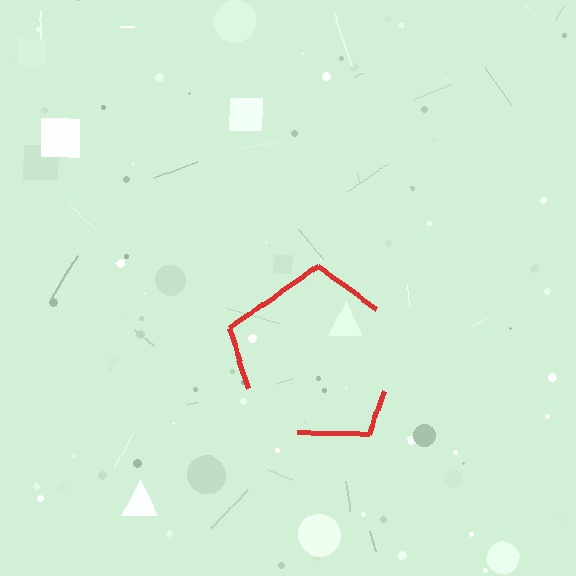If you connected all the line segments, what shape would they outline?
They would outline a pentagon.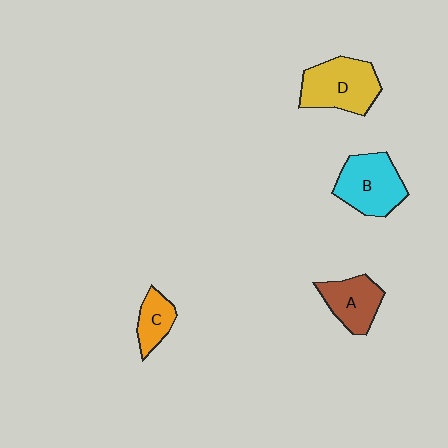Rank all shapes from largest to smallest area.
From largest to smallest: D (yellow), B (cyan), A (brown), C (orange).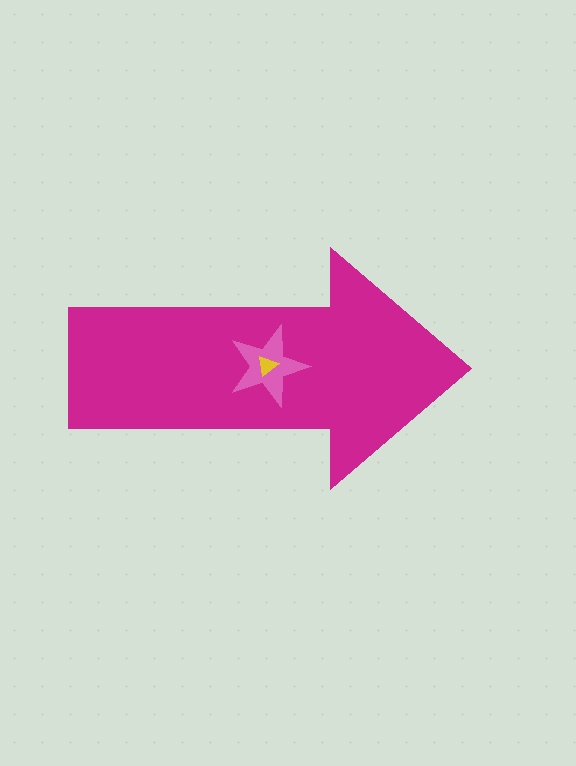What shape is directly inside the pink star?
The yellow triangle.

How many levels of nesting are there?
3.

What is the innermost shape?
The yellow triangle.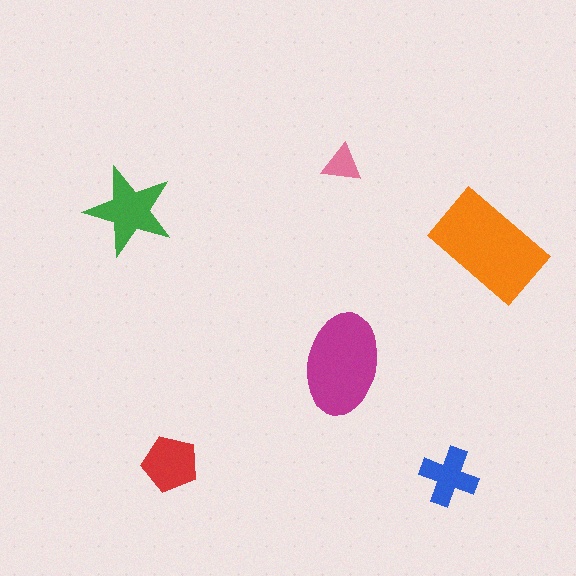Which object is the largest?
The orange rectangle.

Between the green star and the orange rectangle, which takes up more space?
The orange rectangle.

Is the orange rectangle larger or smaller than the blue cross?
Larger.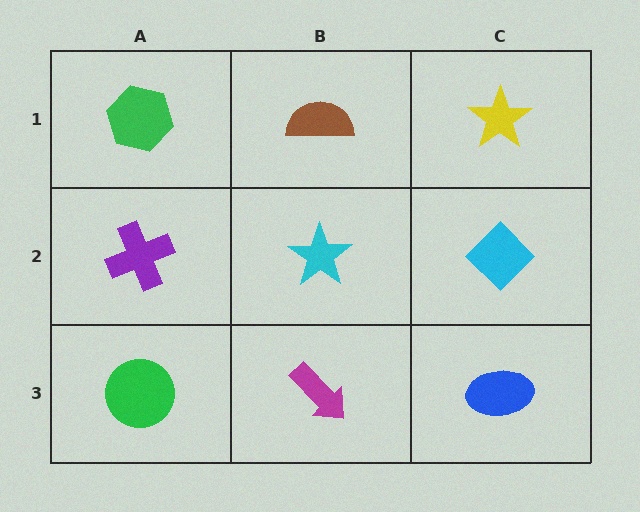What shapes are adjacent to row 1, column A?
A purple cross (row 2, column A), a brown semicircle (row 1, column B).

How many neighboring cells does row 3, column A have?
2.